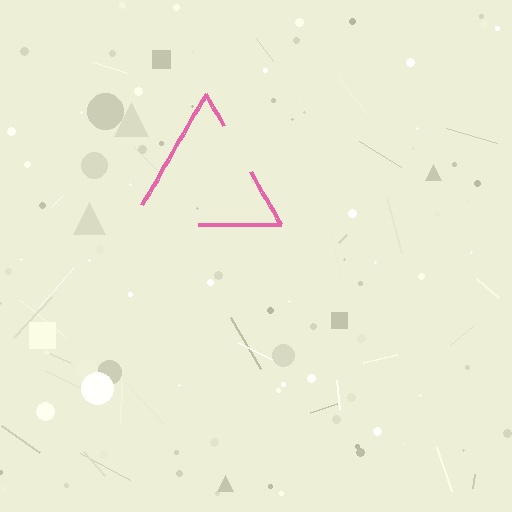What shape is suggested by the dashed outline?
The dashed outline suggests a triangle.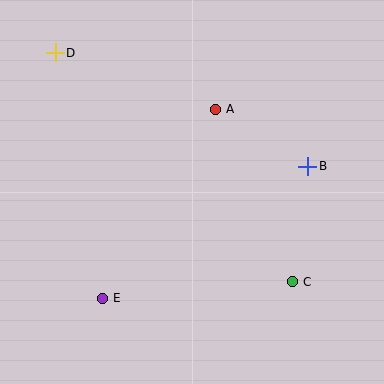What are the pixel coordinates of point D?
Point D is at (55, 53).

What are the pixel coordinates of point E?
Point E is at (102, 298).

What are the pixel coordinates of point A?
Point A is at (215, 109).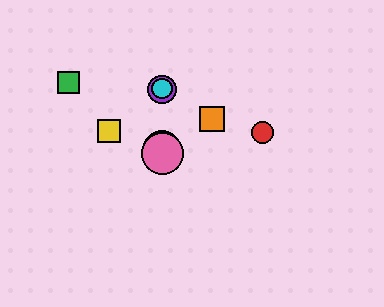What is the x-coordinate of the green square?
The green square is at x≈68.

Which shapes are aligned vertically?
The blue circle, the purple circle, the cyan circle, the pink circle are aligned vertically.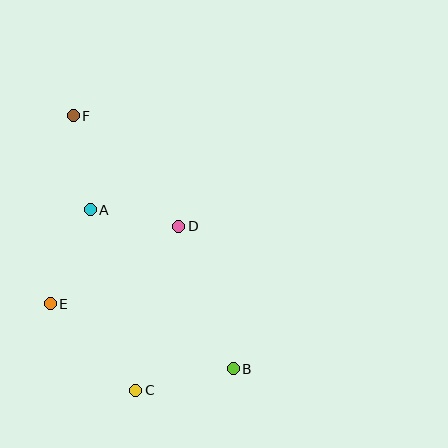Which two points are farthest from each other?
Points B and F are farthest from each other.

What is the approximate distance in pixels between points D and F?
The distance between D and F is approximately 153 pixels.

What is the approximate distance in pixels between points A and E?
The distance between A and E is approximately 102 pixels.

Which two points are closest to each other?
Points A and D are closest to each other.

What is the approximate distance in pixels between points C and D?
The distance between C and D is approximately 170 pixels.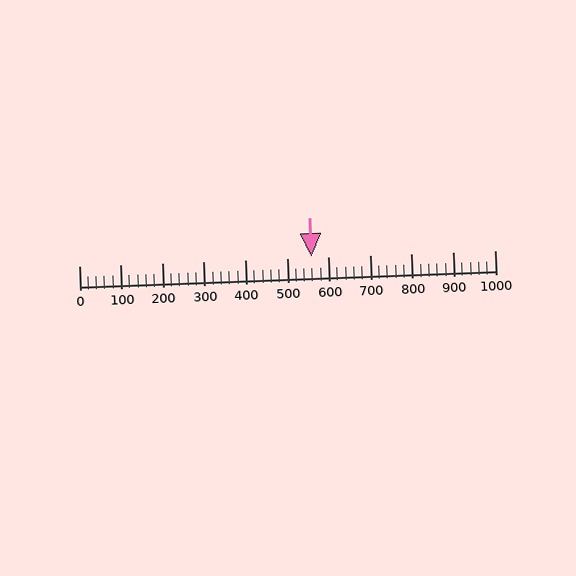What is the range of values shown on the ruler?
The ruler shows values from 0 to 1000.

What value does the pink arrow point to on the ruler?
The pink arrow points to approximately 560.